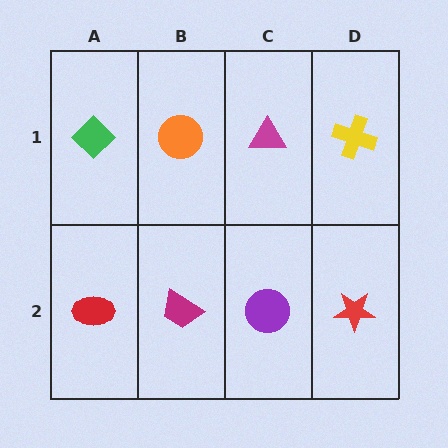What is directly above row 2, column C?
A magenta triangle.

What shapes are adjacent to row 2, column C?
A magenta triangle (row 1, column C), a magenta trapezoid (row 2, column B), a red star (row 2, column D).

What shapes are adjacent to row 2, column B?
An orange circle (row 1, column B), a red ellipse (row 2, column A), a purple circle (row 2, column C).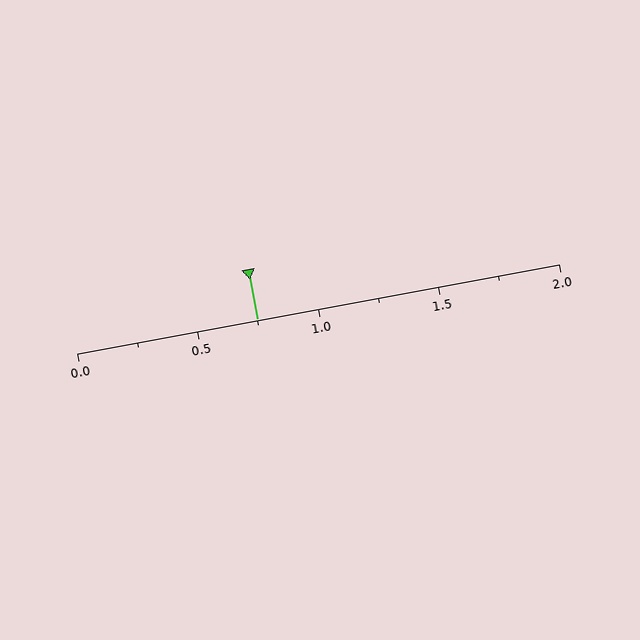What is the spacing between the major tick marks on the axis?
The major ticks are spaced 0.5 apart.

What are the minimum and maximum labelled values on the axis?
The axis runs from 0.0 to 2.0.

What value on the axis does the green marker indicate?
The marker indicates approximately 0.75.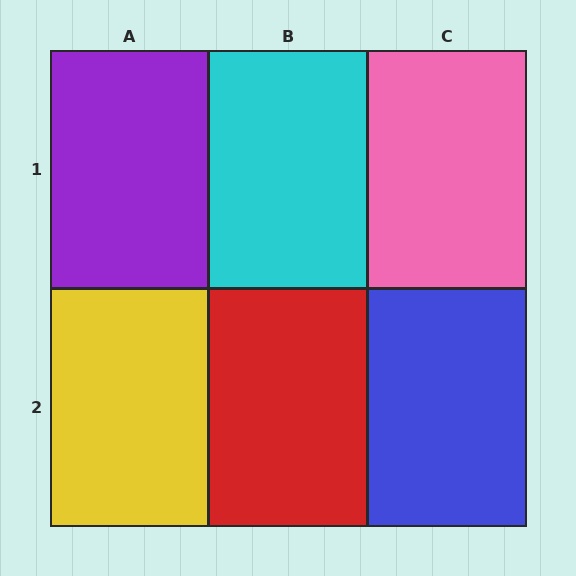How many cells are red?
1 cell is red.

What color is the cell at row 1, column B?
Cyan.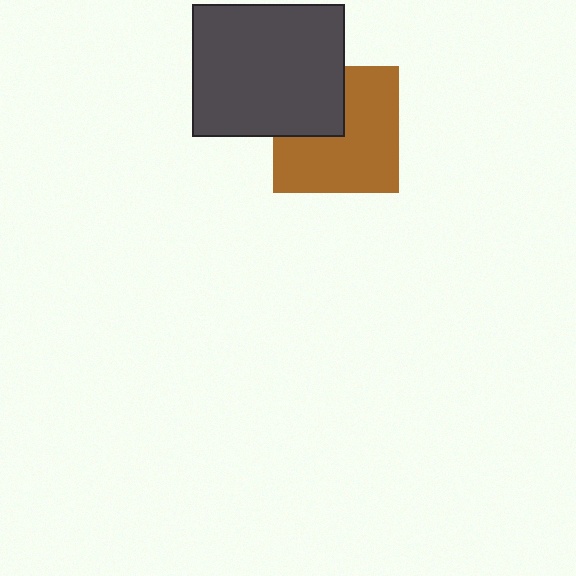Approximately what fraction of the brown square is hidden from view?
Roughly 32% of the brown square is hidden behind the dark gray rectangle.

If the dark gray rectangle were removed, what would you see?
You would see the complete brown square.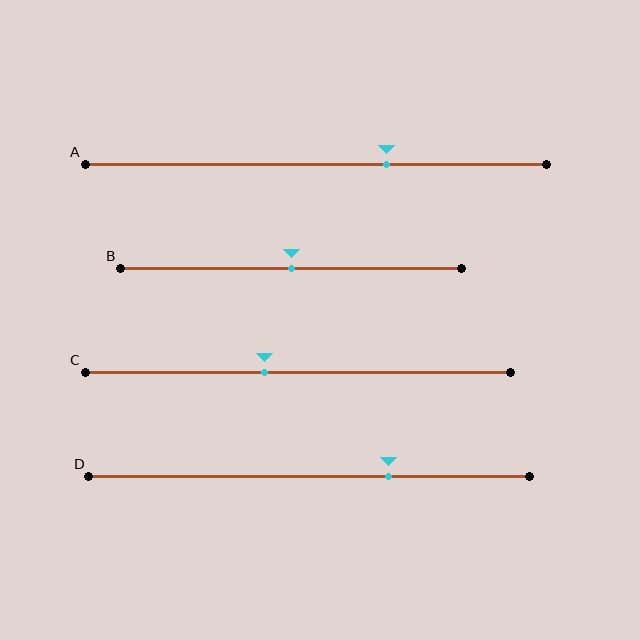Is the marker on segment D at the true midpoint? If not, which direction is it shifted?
No, the marker on segment D is shifted to the right by about 18% of the segment length.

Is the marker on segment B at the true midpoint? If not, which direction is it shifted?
Yes, the marker on segment B is at the true midpoint.